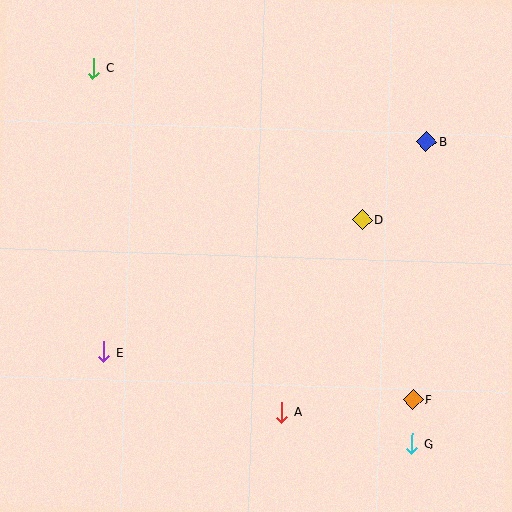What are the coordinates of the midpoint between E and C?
The midpoint between E and C is at (99, 210).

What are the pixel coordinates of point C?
Point C is at (93, 68).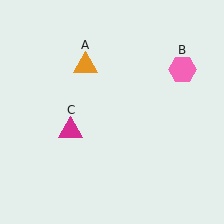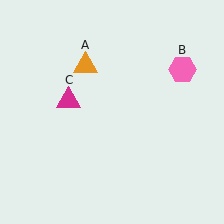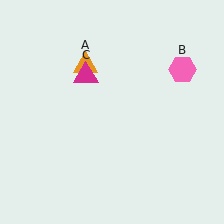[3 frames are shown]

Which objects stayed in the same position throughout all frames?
Orange triangle (object A) and pink hexagon (object B) remained stationary.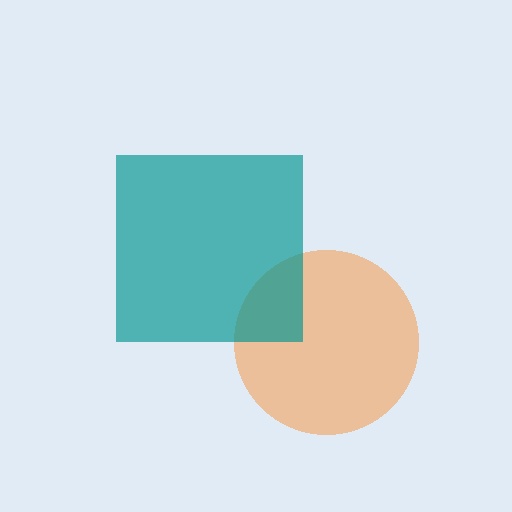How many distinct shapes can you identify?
There are 2 distinct shapes: an orange circle, a teal square.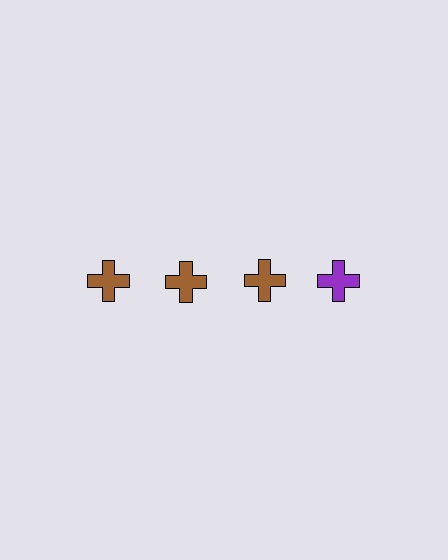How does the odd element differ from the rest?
It has a different color: purple instead of brown.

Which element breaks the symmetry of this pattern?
The purple cross in the top row, second from right column breaks the symmetry. All other shapes are brown crosses.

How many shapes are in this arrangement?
There are 4 shapes arranged in a grid pattern.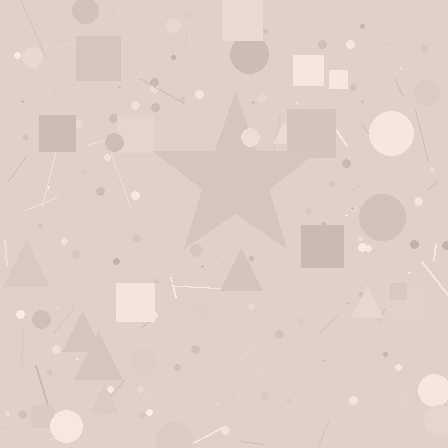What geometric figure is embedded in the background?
A star is embedded in the background.